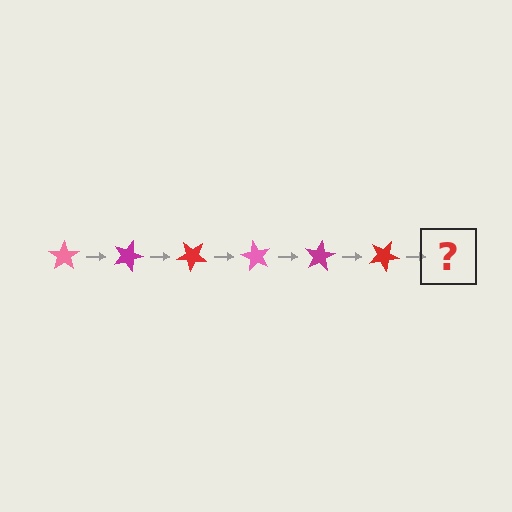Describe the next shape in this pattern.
It should be a pink star, rotated 120 degrees from the start.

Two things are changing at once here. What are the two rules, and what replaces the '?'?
The two rules are that it rotates 20 degrees each step and the color cycles through pink, magenta, and red. The '?' should be a pink star, rotated 120 degrees from the start.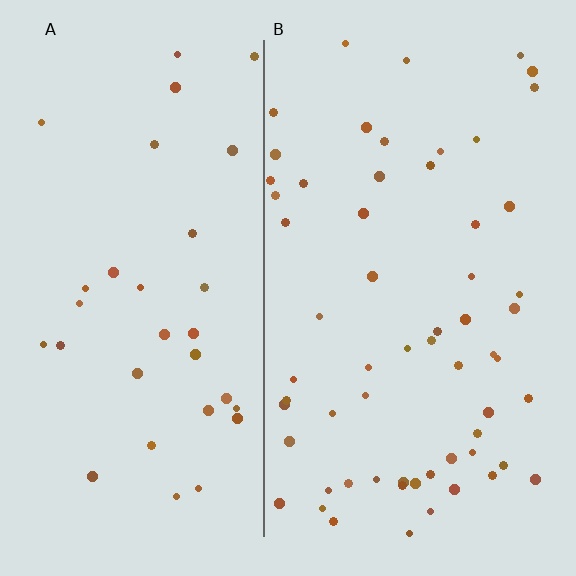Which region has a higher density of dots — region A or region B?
B (the right).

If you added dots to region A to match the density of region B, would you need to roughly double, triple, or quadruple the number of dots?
Approximately double.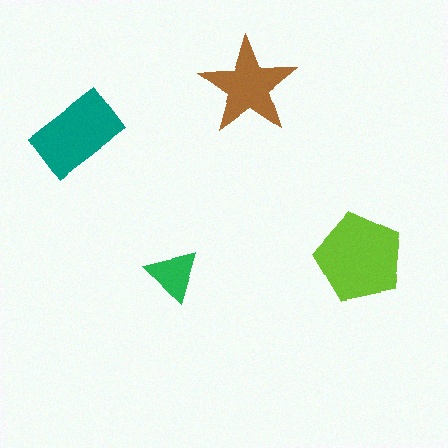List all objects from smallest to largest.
The green triangle, the brown star, the teal rectangle, the lime pentagon.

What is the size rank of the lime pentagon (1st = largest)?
1st.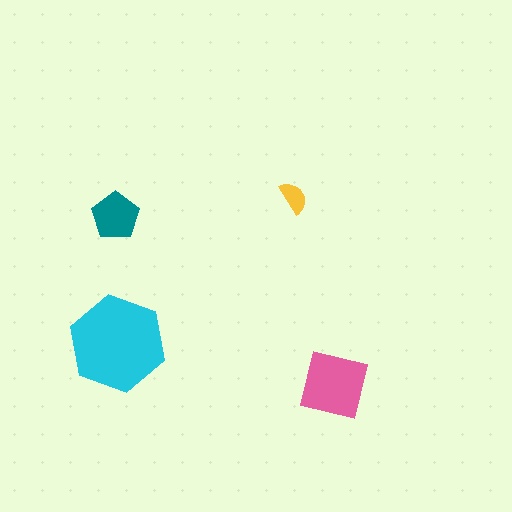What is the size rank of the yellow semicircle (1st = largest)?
4th.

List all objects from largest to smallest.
The cyan hexagon, the pink square, the teal pentagon, the yellow semicircle.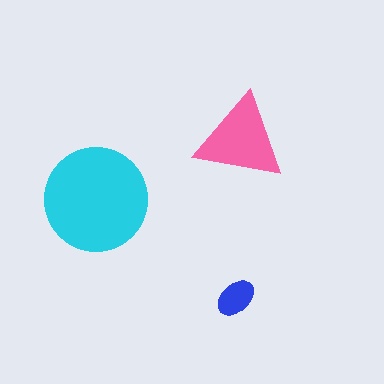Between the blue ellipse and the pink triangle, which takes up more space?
The pink triangle.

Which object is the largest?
The cyan circle.